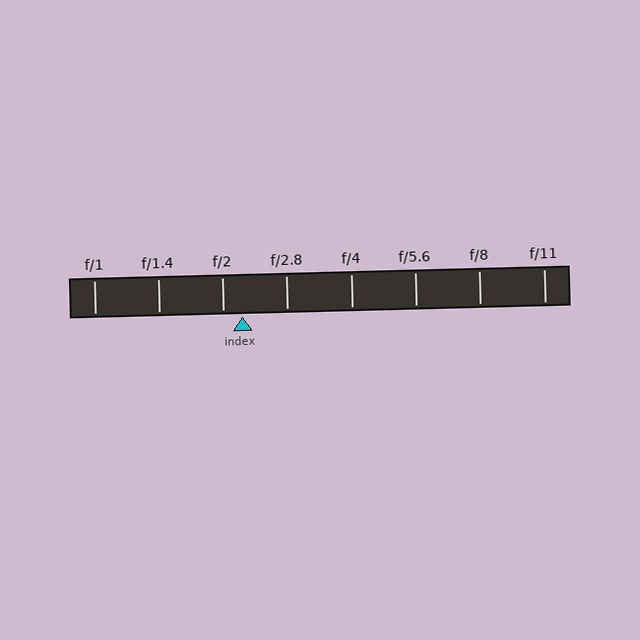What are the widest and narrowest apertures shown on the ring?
The widest aperture shown is f/1 and the narrowest is f/11.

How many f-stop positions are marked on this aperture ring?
There are 8 f-stop positions marked.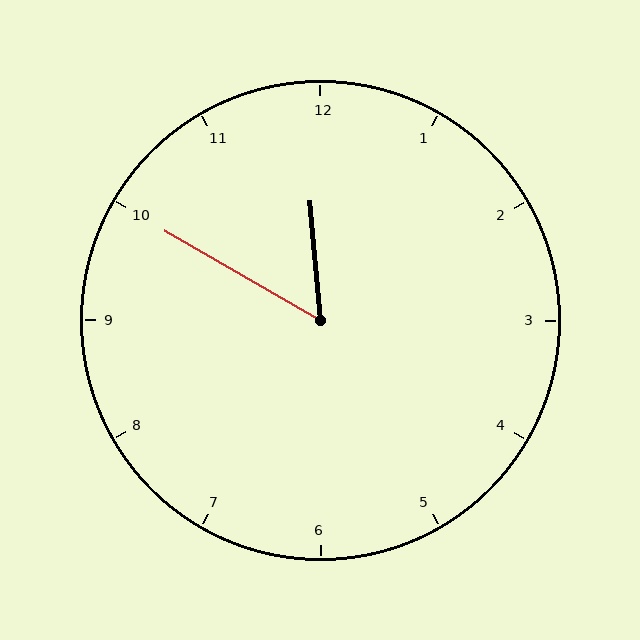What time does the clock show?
11:50.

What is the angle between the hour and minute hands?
Approximately 55 degrees.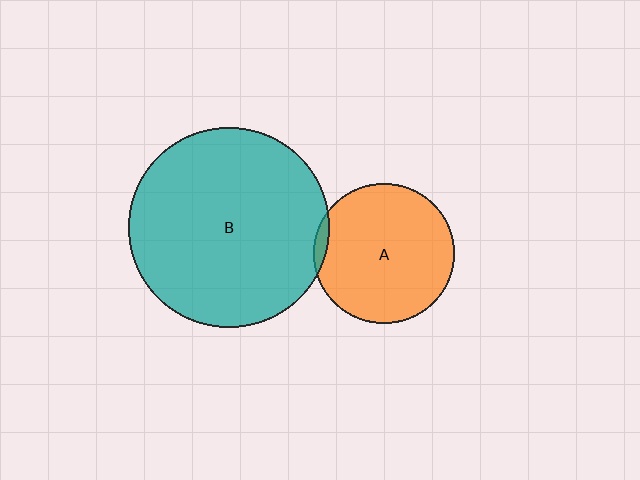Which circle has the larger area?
Circle B (teal).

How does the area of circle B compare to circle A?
Approximately 2.0 times.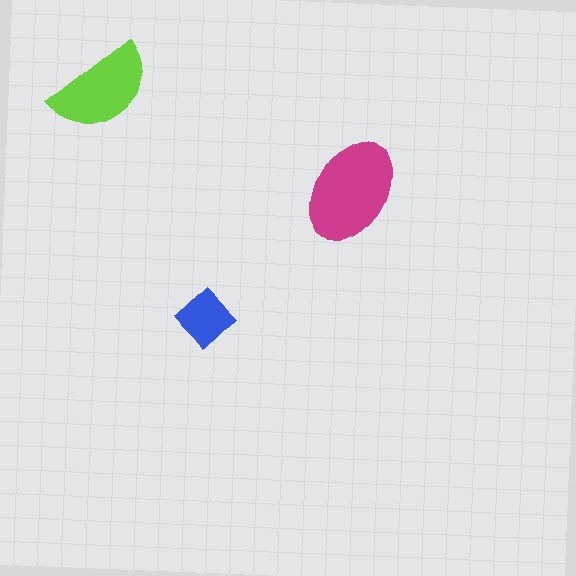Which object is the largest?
The magenta ellipse.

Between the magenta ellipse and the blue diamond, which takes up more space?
The magenta ellipse.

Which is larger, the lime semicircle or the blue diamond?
The lime semicircle.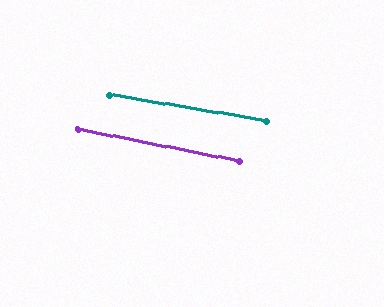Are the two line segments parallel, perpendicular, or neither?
Parallel — their directions differ by only 1.9°.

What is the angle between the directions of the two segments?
Approximately 2 degrees.